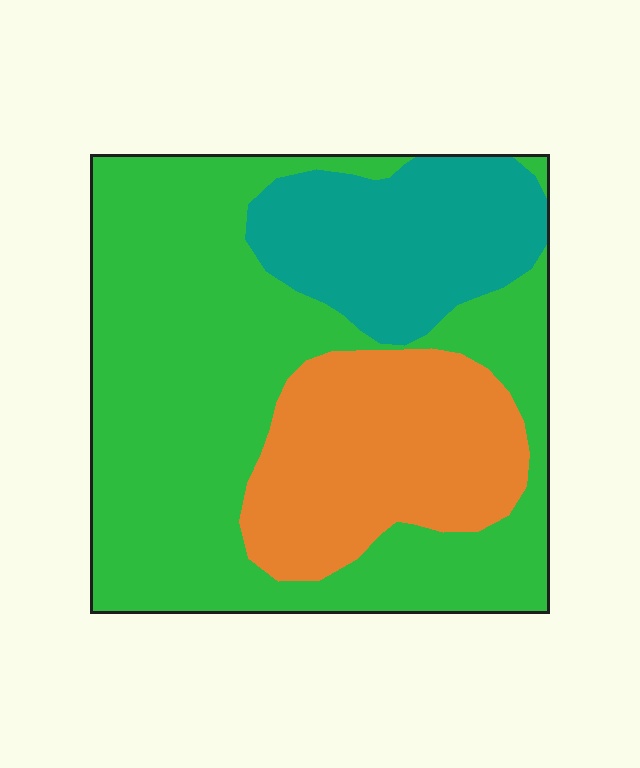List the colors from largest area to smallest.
From largest to smallest: green, orange, teal.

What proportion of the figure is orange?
Orange takes up about one quarter (1/4) of the figure.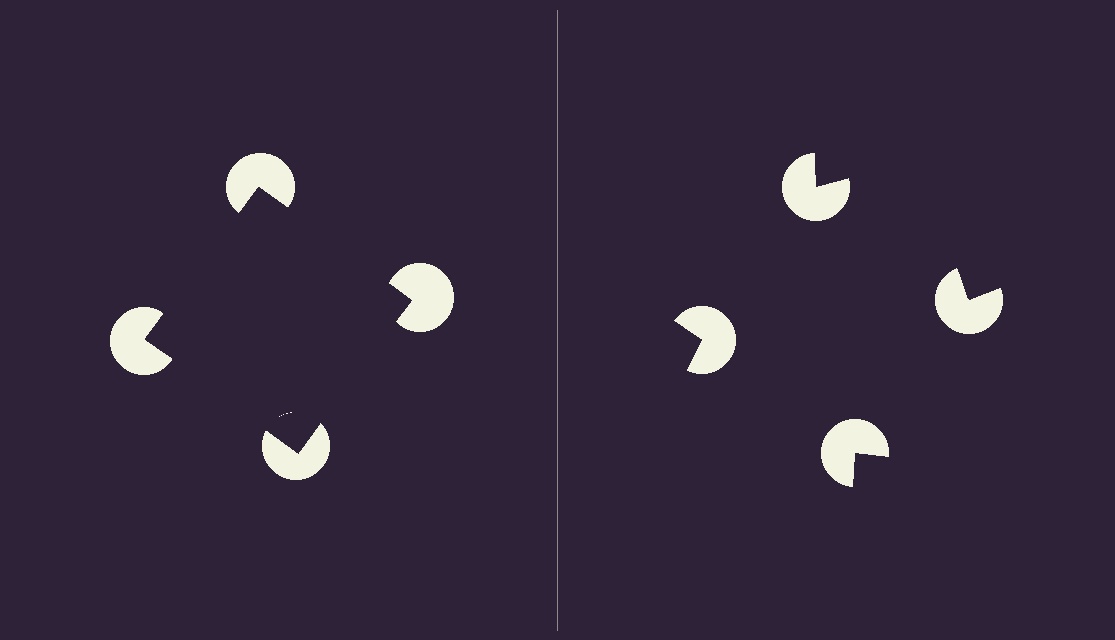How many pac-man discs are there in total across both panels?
8 — 4 on each side.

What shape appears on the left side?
An illusory square.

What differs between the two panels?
The pac-man discs are positioned identically on both sides; only the wedge orientations differ. On the left they align to a square; on the right they are misaligned.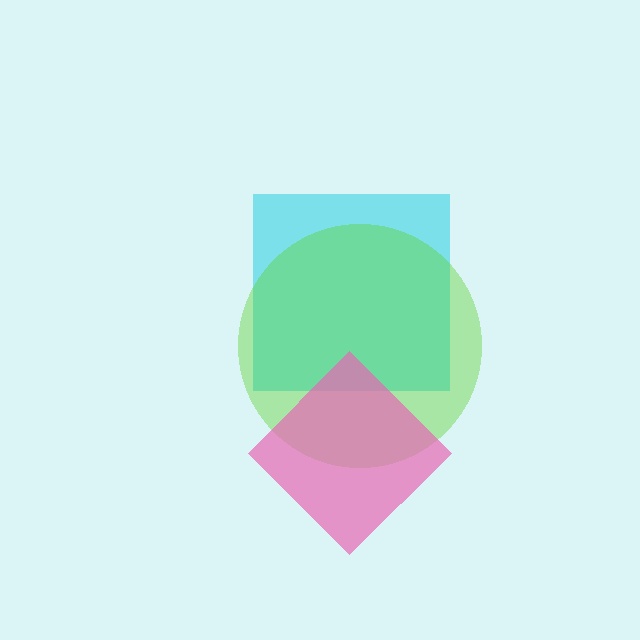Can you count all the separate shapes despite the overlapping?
Yes, there are 3 separate shapes.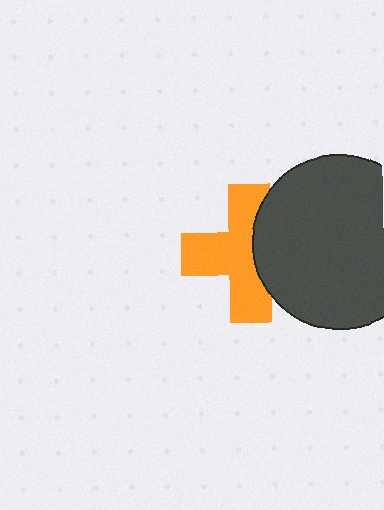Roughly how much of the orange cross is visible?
About half of it is visible (roughly 64%).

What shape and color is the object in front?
The object in front is a dark gray circle.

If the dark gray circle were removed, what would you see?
You would see the complete orange cross.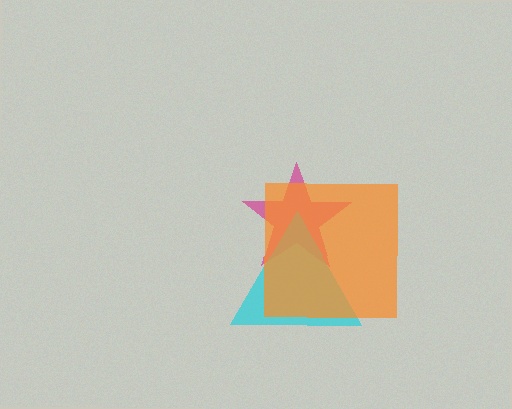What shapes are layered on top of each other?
The layered shapes are: a magenta star, a cyan triangle, an orange square.